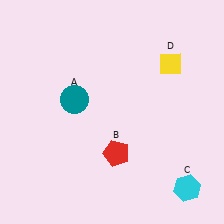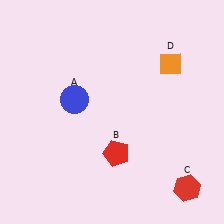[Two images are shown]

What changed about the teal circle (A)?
In Image 1, A is teal. In Image 2, it changed to blue.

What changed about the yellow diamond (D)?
In Image 1, D is yellow. In Image 2, it changed to orange.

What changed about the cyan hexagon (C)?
In Image 1, C is cyan. In Image 2, it changed to red.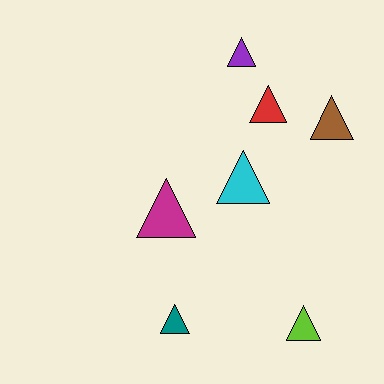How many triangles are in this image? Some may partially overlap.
There are 7 triangles.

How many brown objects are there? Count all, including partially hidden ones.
There is 1 brown object.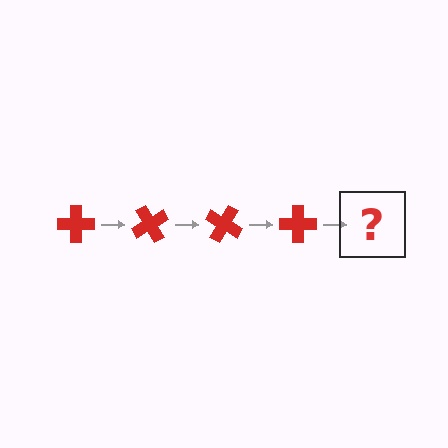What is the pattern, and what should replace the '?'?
The pattern is that the cross rotates 60 degrees each step. The '?' should be a red cross rotated 240 degrees.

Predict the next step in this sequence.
The next step is a red cross rotated 240 degrees.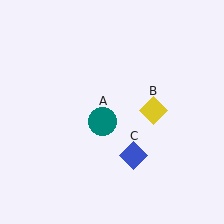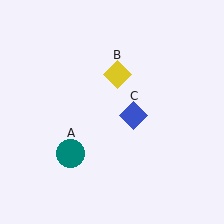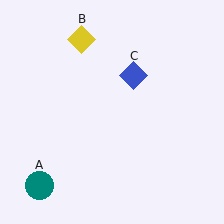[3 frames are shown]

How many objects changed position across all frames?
3 objects changed position: teal circle (object A), yellow diamond (object B), blue diamond (object C).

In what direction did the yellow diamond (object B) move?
The yellow diamond (object B) moved up and to the left.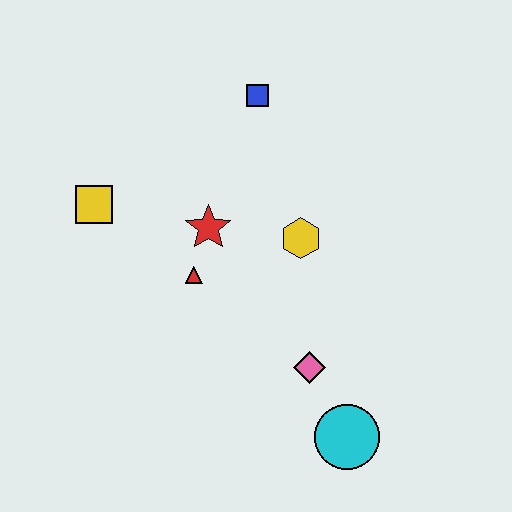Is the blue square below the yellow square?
No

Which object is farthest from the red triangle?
The cyan circle is farthest from the red triangle.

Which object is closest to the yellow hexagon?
The red star is closest to the yellow hexagon.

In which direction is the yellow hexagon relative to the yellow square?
The yellow hexagon is to the right of the yellow square.